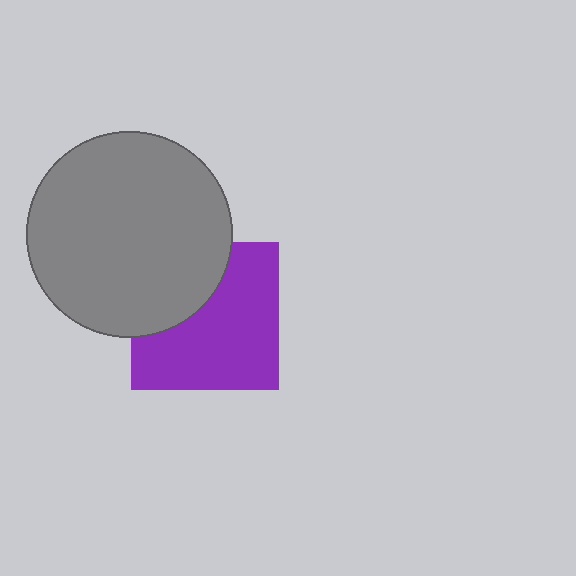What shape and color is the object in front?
The object in front is a gray circle.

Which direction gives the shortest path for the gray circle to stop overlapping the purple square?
Moving toward the upper-left gives the shortest separation.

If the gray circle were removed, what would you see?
You would see the complete purple square.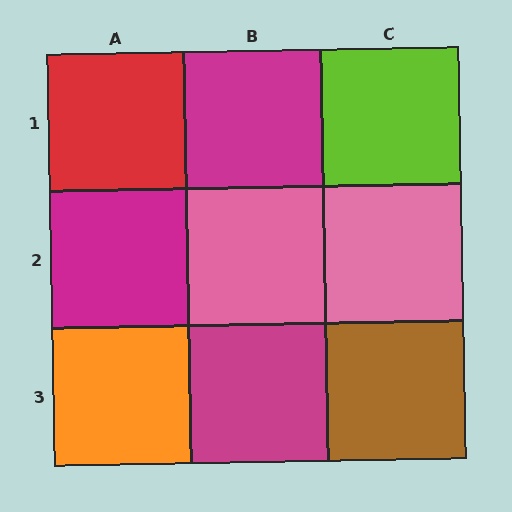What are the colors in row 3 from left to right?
Orange, magenta, brown.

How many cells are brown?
1 cell is brown.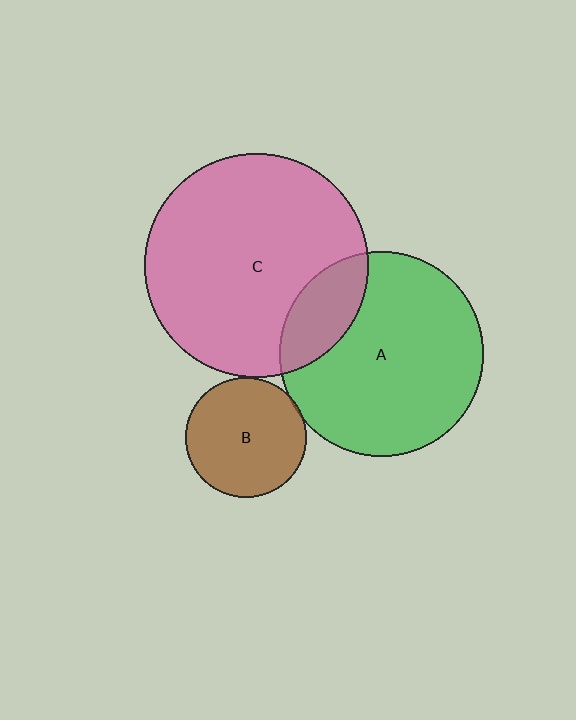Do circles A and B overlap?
Yes.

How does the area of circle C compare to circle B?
Approximately 3.5 times.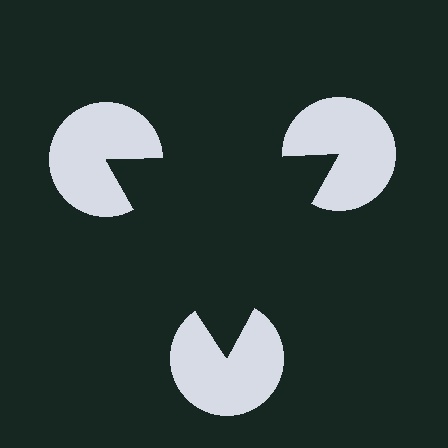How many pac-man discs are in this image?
There are 3 — one at each vertex of the illusory triangle.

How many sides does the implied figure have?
3 sides.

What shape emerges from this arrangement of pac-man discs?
An illusory triangle — its edges are inferred from the aligned wedge cuts in the pac-man discs, not physically drawn.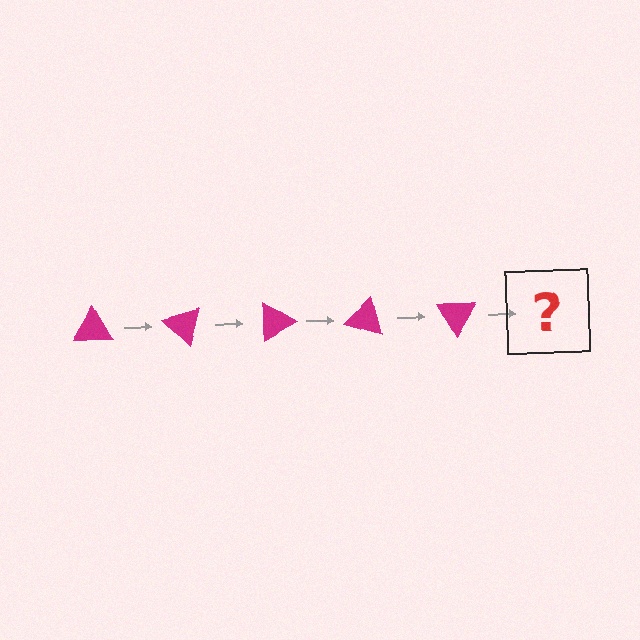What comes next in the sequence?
The next element should be a magenta triangle rotated 225 degrees.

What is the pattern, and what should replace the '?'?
The pattern is that the triangle rotates 45 degrees each step. The '?' should be a magenta triangle rotated 225 degrees.